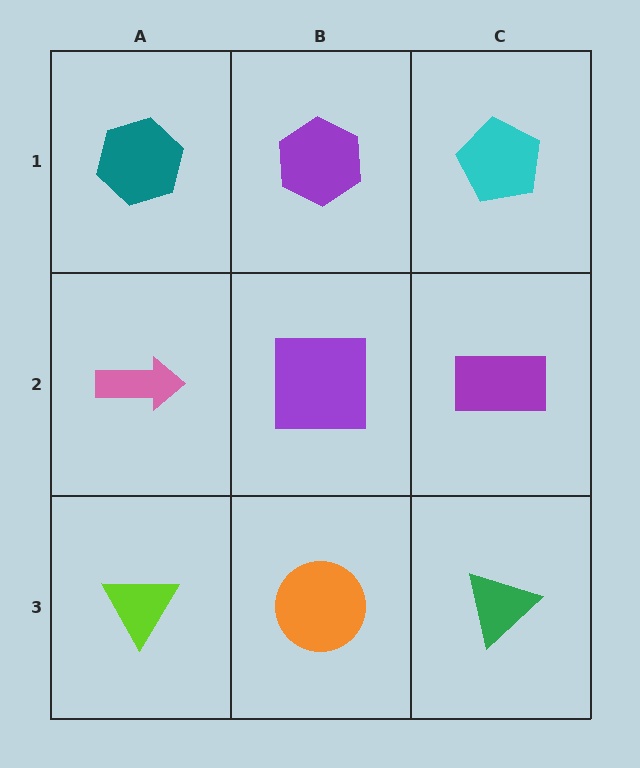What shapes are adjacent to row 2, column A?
A teal hexagon (row 1, column A), a lime triangle (row 3, column A), a purple square (row 2, column B).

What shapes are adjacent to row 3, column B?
A purple square (row 2, column B), a lime triangle (row 3, column A), a green triangle (row 3, column C).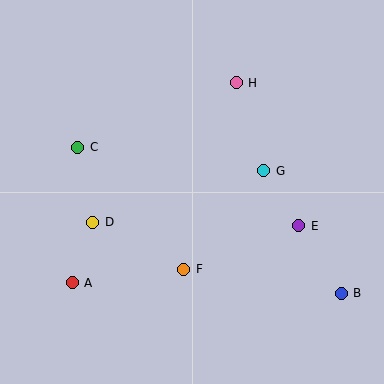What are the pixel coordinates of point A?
Point A is at (72, 283).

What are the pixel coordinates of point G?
Point G is at (264, 171).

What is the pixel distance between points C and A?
The distance between C and A is 136 pixels.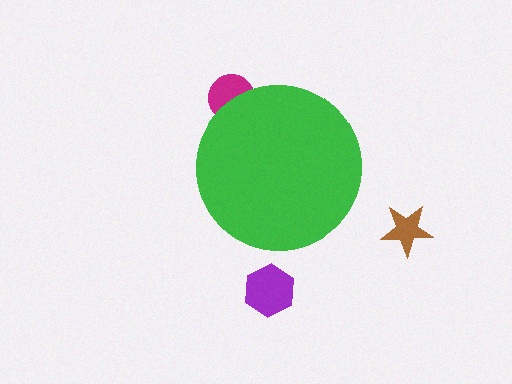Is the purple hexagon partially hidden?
No, the purple hexagon is fully visible.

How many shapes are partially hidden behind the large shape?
1 shape is partially hidden.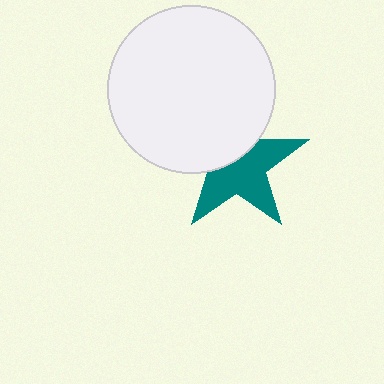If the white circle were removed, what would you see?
You would see the complete teal star.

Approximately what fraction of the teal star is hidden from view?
Roughly 41% of the teal star is hidden behind the white circle.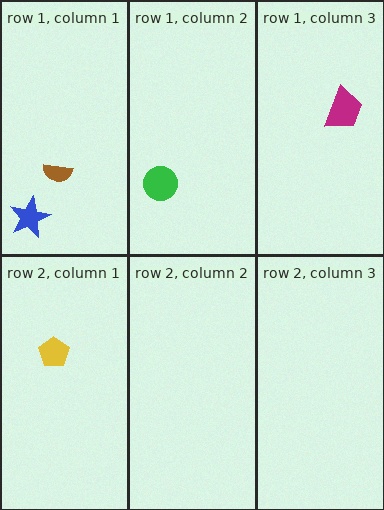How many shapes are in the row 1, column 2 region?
1.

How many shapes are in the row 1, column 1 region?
2.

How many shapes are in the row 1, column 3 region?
1.